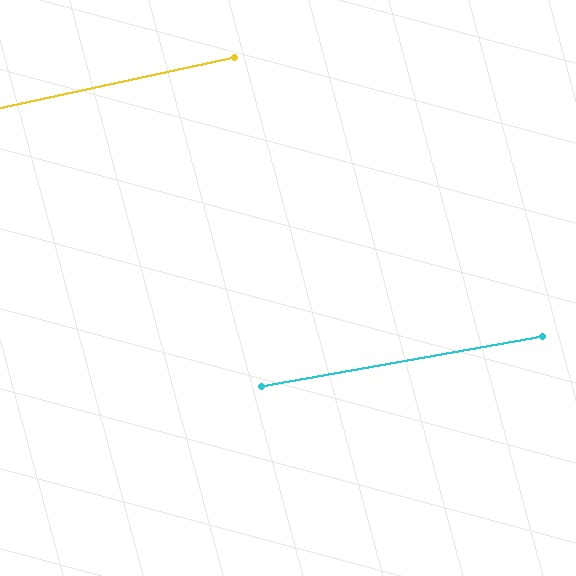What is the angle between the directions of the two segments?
Approximately 2 degrees.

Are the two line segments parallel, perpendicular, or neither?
Parallel — their directions differ by only 2.0°.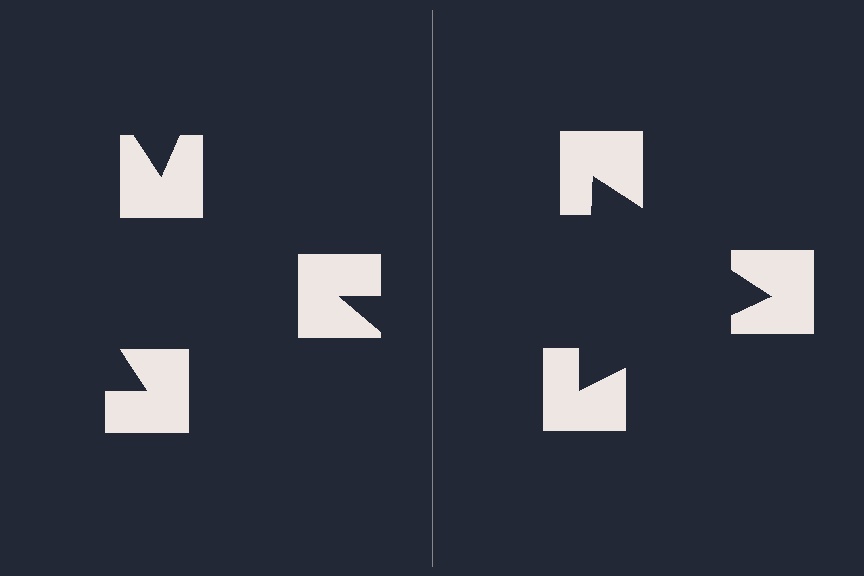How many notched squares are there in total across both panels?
6 — 3 on each side.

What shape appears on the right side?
An illusory triangle.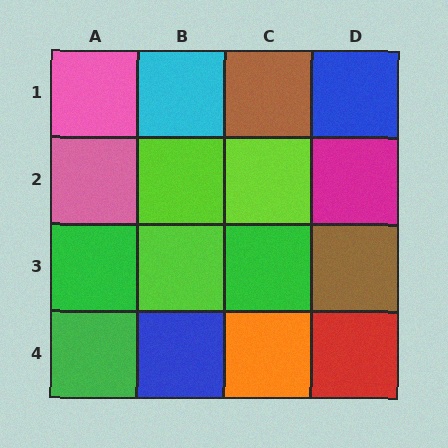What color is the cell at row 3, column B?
Lime.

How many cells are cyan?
1 cell is cyan.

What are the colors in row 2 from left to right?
Pink, lime, lime, magenta.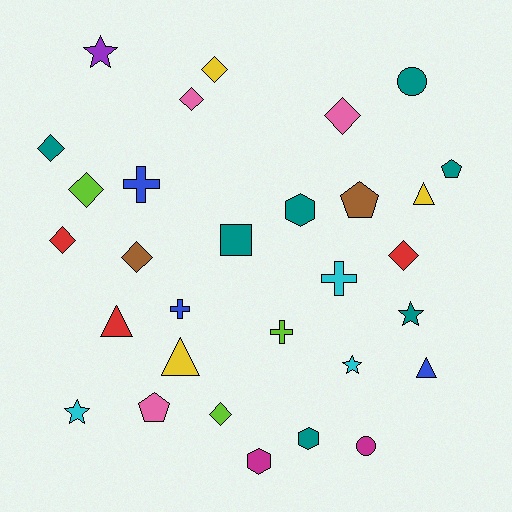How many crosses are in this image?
There are 4 crosses.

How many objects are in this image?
There are 30 objects.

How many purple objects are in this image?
There is 1 purple object.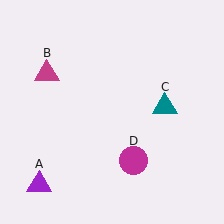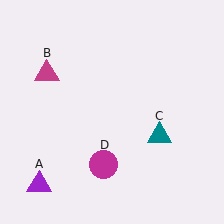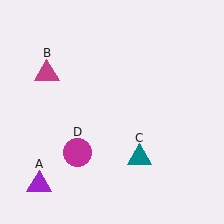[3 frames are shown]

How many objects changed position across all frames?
2 objects changed position: teal triangle (object C), magenta circle (object D).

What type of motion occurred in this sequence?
The teal triangle (object C), magenta circle (object D) rotated clockwise around the center of the scene.